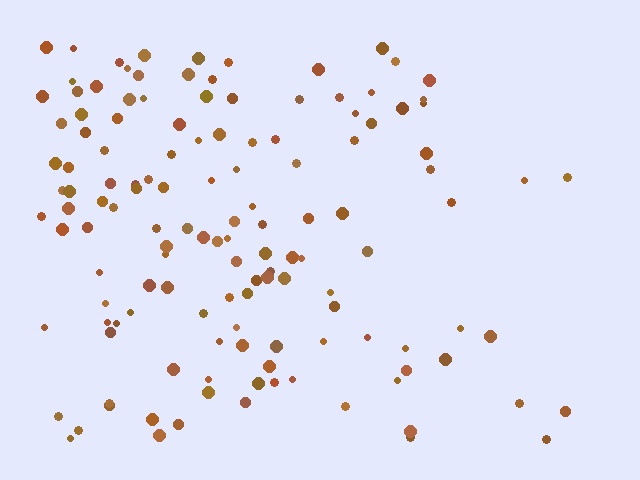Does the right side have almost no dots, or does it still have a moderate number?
Still a moderate number, just noticeably fewer than the left.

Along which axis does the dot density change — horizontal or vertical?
Horizontal.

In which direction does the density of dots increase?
From right to left, with the left side densest.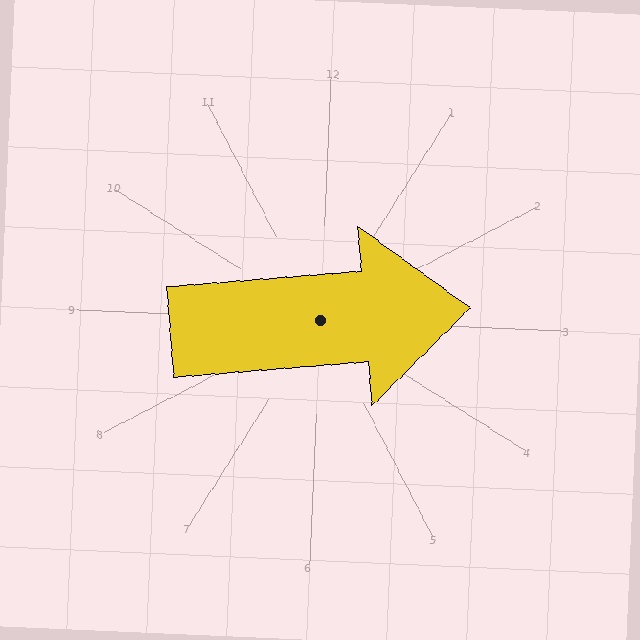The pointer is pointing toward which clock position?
Roughly 3 o'clock.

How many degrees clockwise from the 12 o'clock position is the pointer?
Approximately 83 degrees.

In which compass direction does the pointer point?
East.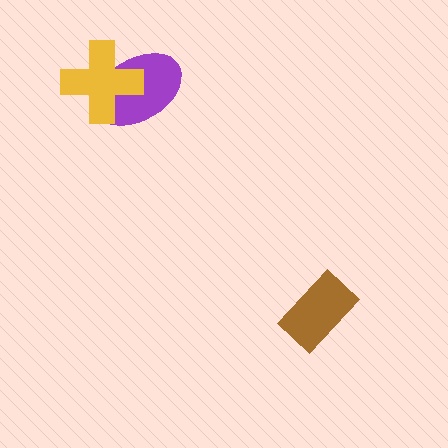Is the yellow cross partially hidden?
No, no other shape covers it.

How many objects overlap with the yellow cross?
1 object overlaps with the yellow cross.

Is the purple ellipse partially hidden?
Yes, it is partially covered by another shape.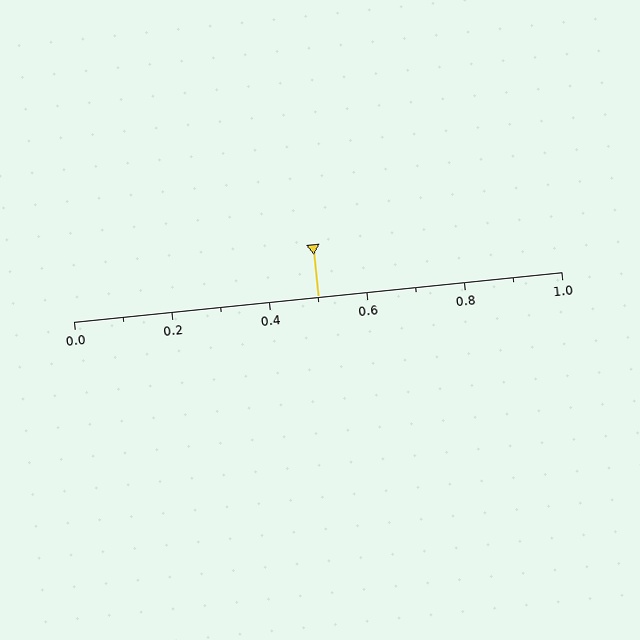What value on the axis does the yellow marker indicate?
The marker indicates approximately 0.5.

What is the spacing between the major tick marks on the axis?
The major ticks are spaced 0.2 apart.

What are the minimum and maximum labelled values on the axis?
The axis runs from 0.0 to 1.0.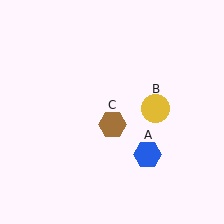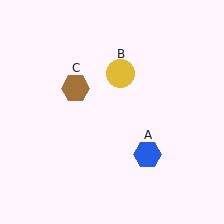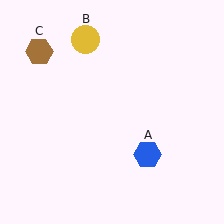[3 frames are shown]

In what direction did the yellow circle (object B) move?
The yellow circle (object B) moved up and to the left.